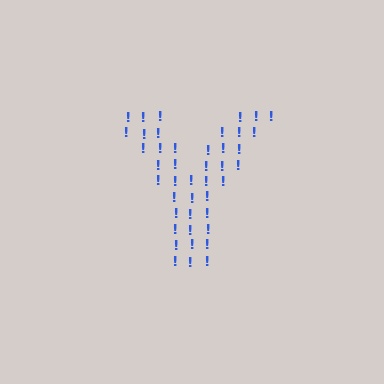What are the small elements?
The small elements are exclamation marks.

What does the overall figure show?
The overall figure shows the letter Y.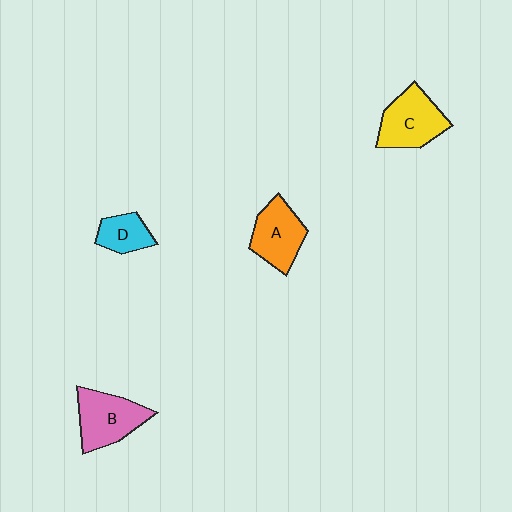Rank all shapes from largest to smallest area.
From largest to smallest: B (pink), C (yellow), A (orange), D (cyan).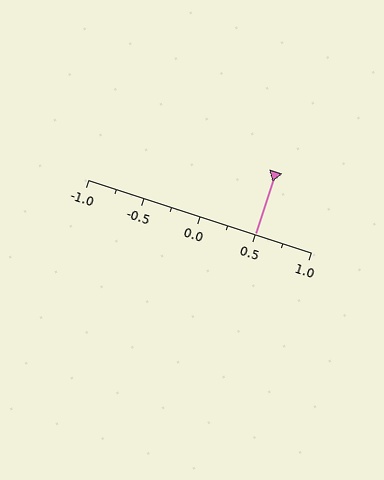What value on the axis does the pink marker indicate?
The marker indicates approximately 0.5.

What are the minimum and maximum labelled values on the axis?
The axis runs from -1.0 to 1.0.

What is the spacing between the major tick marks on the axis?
The major ticks are spaced 0.5 apart.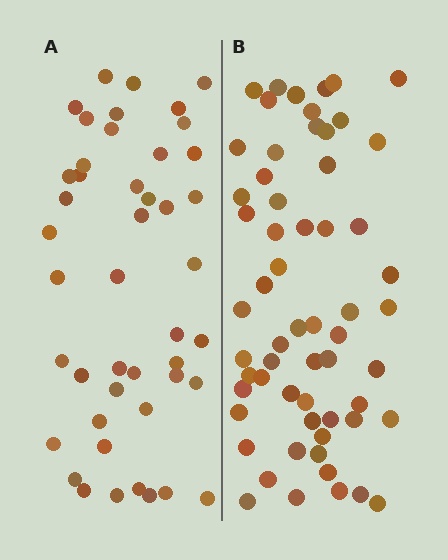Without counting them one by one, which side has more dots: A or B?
Region B (the right region) has more dots.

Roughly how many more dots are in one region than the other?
Region B has approximately 15 more dots than region A.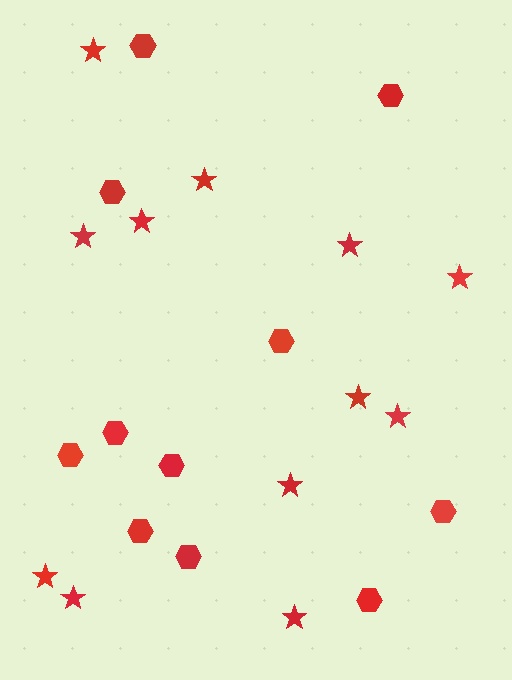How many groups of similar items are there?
There are 2 groups: one group of stars (12) and one group of hexagons (11).